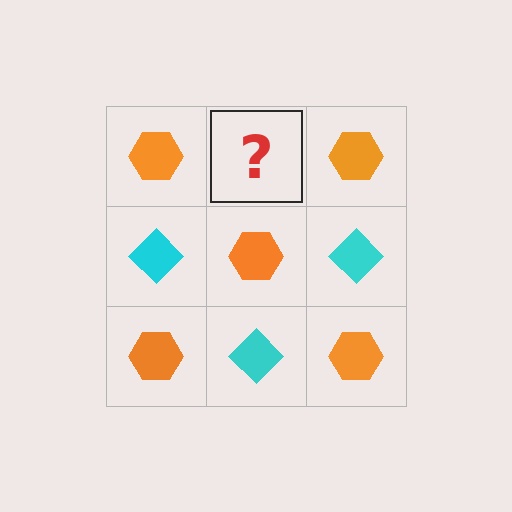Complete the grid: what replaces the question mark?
The question mark should be replaced with a cyan diamond.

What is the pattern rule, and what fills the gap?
The rule is that it alternates orange hexagon and cyan diamond in a checkerboard pattern. The gap should be filled with a cyan diamond.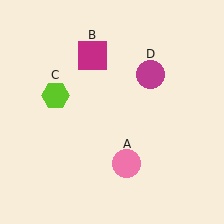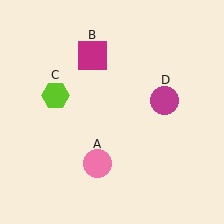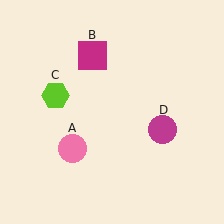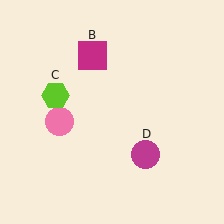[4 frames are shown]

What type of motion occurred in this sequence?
The pink circle (object A), magenta circle (object D) rotated clockwise around the center of the scene.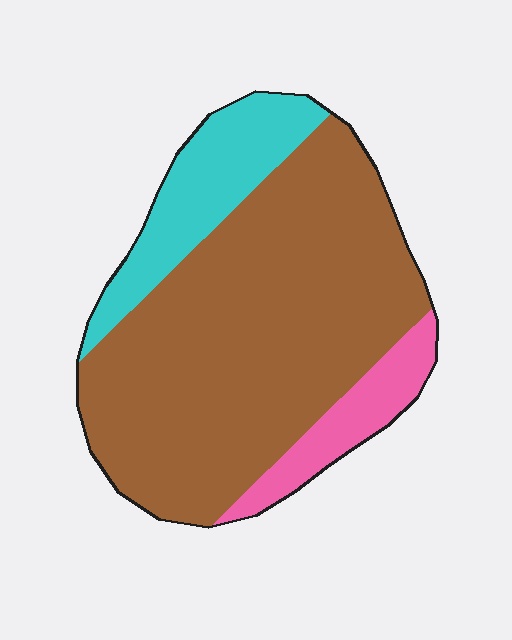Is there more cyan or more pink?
Cyan.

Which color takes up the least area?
Pink, at roughly 10%.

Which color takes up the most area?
Brown, at roughly 70%.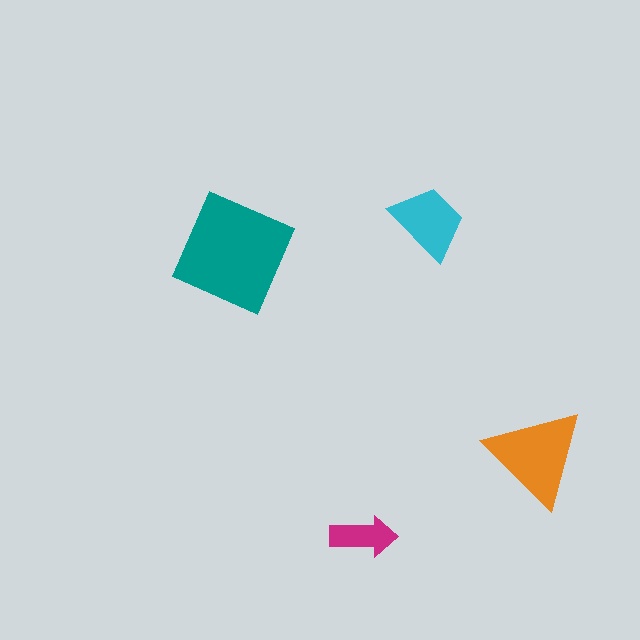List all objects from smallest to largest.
The magenta arrow, the cyan trapezoid, the orange triangle, the teal square.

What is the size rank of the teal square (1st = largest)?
1st.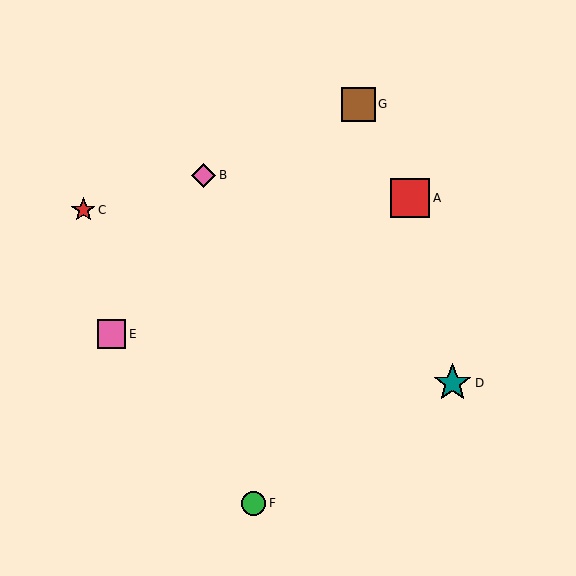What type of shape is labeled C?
Shape C is a red star.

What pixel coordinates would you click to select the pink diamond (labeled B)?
Click at (204, 175) to select the pink diamond B.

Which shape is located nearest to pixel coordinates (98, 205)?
The red star (labeled C) at (83, 210) is nearest to that location.